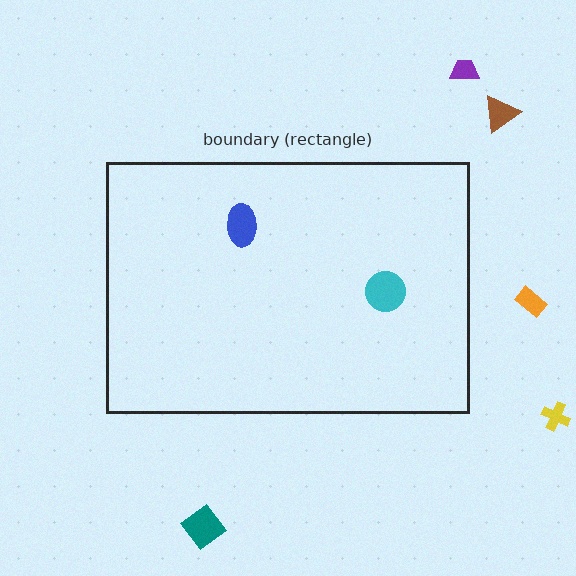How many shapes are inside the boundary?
2 inside, 5 outside.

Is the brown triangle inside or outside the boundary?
Outside.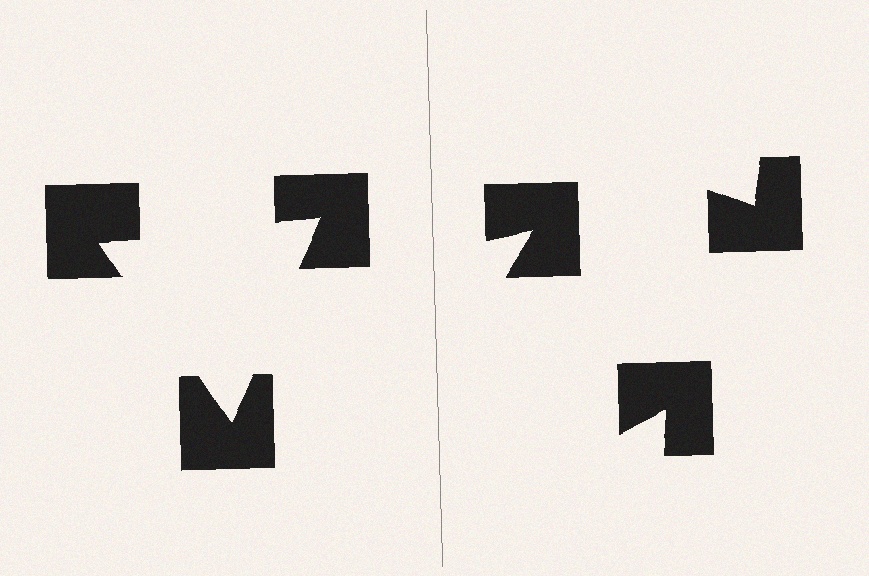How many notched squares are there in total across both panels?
6 — 3 on each side.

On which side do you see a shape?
An illusory triangle appears on the left side. On the right side the wedge cuts are rotated, so no coherent shape forms.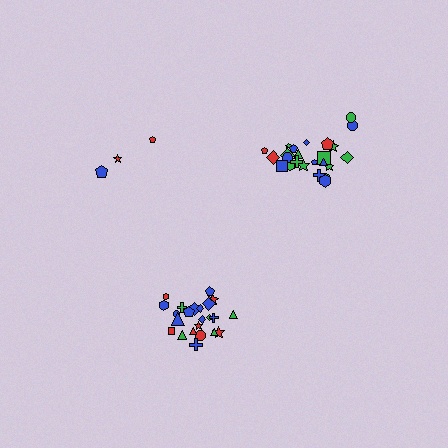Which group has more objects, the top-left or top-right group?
The top-right group.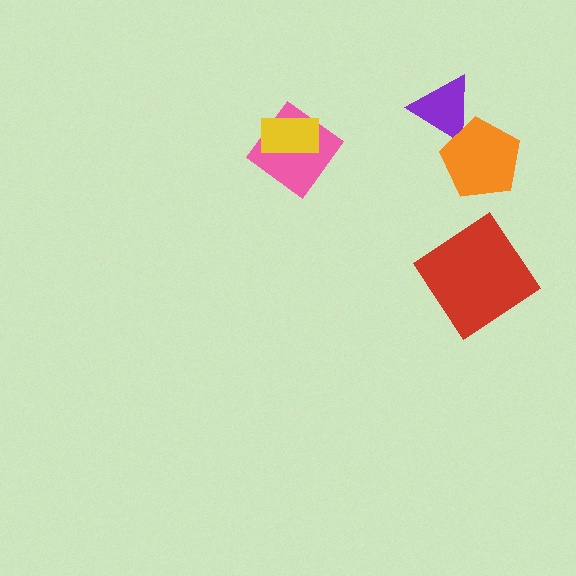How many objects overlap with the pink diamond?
1 object overlaps with the pink diamond.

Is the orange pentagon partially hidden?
No, no other shape covers it.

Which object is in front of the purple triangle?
The orange pentagon is in front of the purple triangle.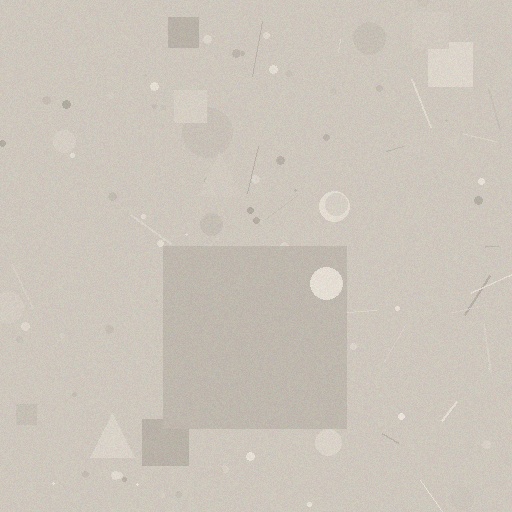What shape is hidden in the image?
A square is hidden in the image.